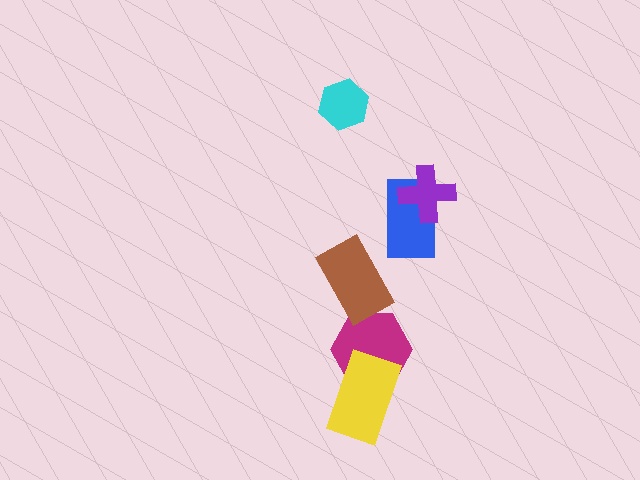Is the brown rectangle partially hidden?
No, no other shape covers it.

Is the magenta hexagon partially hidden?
Yes, it is partially covered by another shape.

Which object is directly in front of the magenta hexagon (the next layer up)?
The yellow rectangle is directly in front of the magenta hexagon.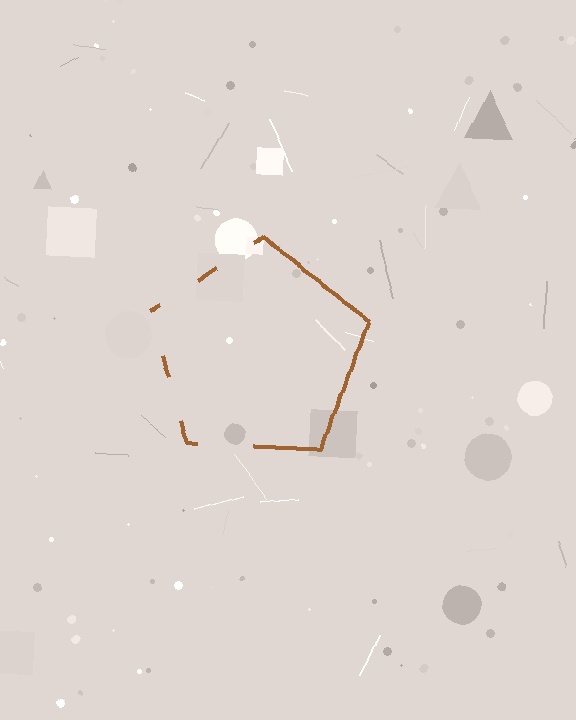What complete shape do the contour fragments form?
The contour fragments form a pentagon.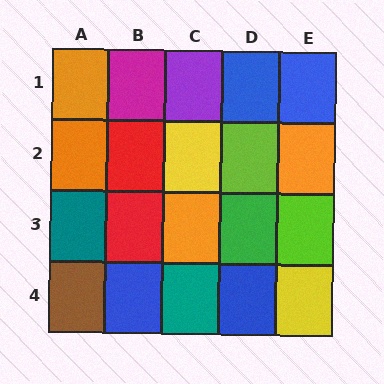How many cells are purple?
1 cell is purple.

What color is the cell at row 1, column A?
Orange.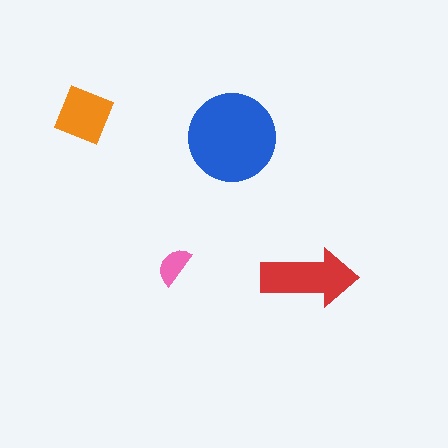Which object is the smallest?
The pink semicircle.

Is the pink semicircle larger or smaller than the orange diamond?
Smaller.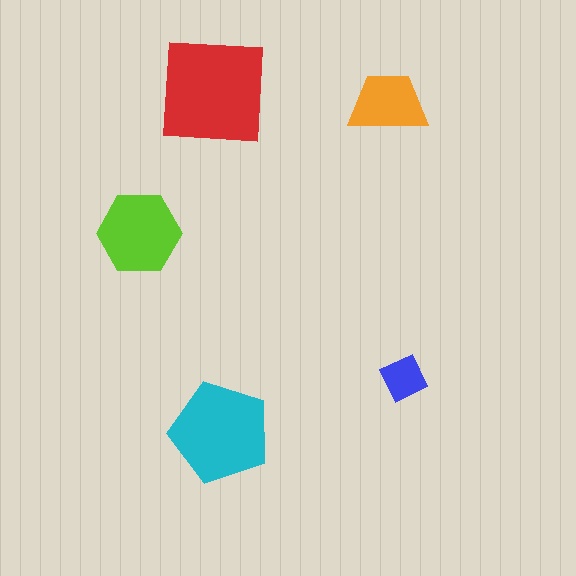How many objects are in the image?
There are 5 objects in the image.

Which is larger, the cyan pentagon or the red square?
The red square.